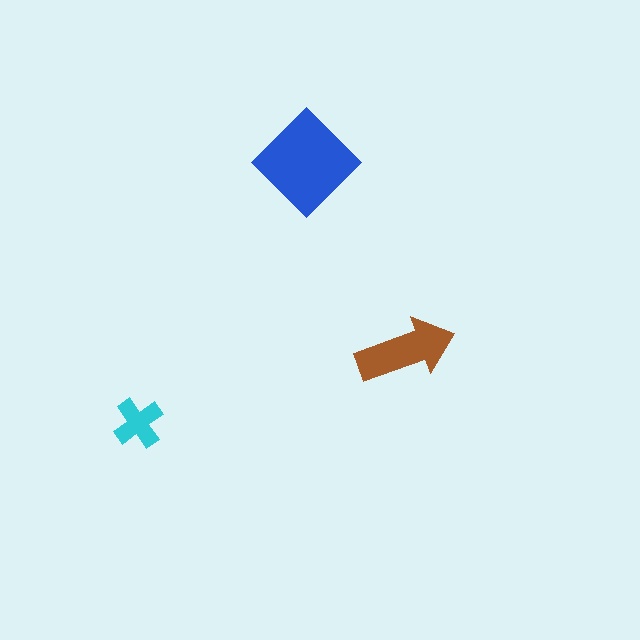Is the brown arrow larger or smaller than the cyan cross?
Larger.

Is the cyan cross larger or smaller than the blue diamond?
Smaller.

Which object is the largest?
The blue diamond.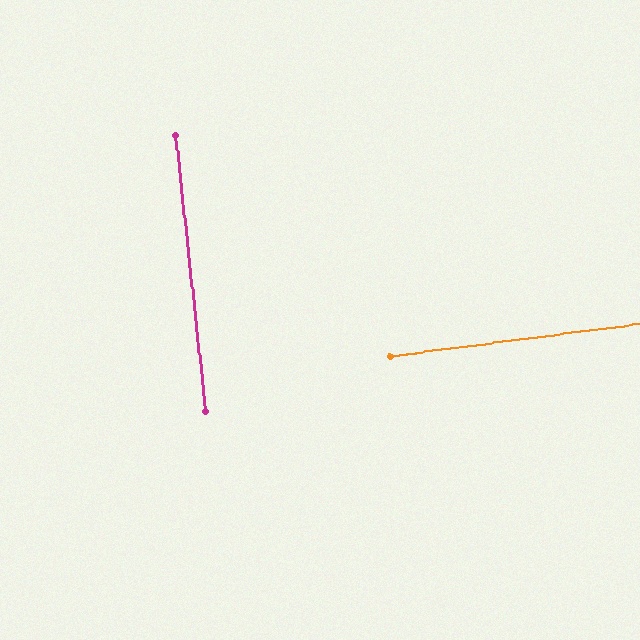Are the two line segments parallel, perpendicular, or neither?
Perpendicular — they meet at approximately 89°.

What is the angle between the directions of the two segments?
Approximately 89 degrees.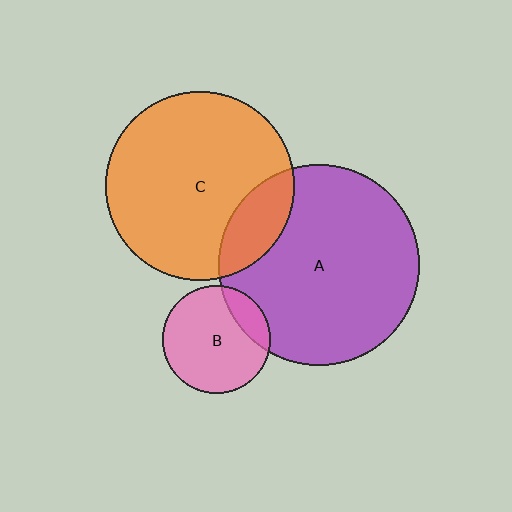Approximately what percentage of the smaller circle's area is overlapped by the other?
Approximately 15%.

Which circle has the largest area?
Circle A (purple).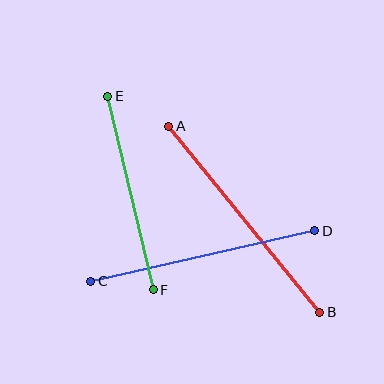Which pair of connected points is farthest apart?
Points A and B are farthest apart.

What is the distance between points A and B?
The distance is approximately 239 pixels.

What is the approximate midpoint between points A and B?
The midpoint is at approximately (244, 219) pixels.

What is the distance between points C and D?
The distance is approximately 230 pixels.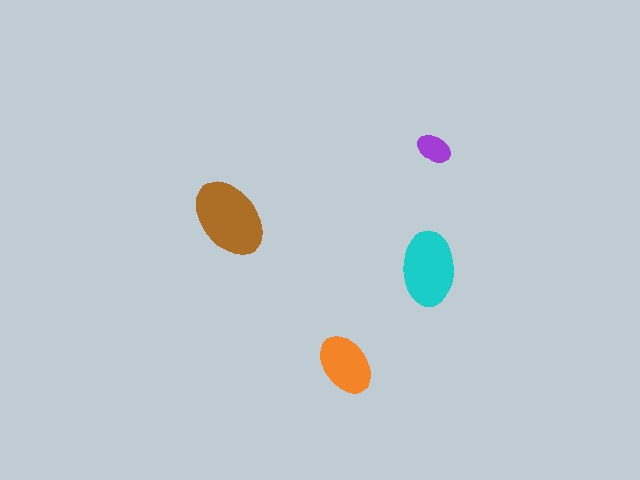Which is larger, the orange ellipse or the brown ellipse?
The brown one.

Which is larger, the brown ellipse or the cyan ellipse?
The brown one.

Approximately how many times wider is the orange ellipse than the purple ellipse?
About 2 times wider.